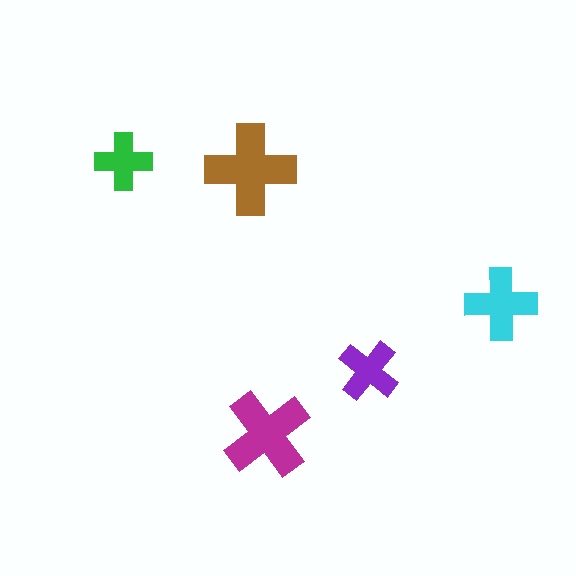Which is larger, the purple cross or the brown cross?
The brown one.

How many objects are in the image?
There are 5 objects in the image.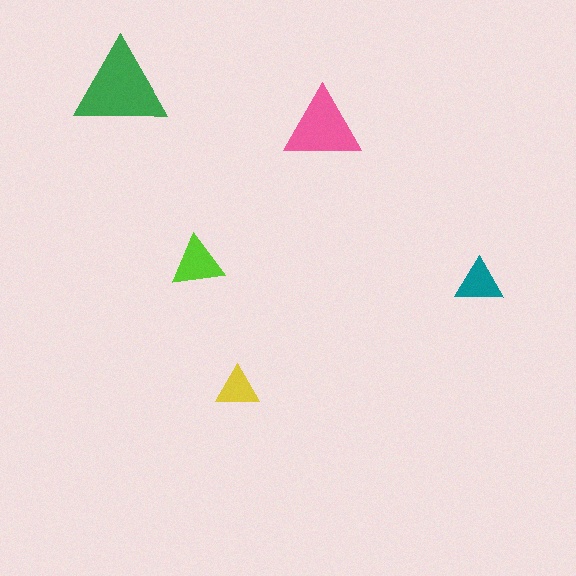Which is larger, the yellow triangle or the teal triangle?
The teal one.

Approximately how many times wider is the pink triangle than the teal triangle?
About 1.5 times wider.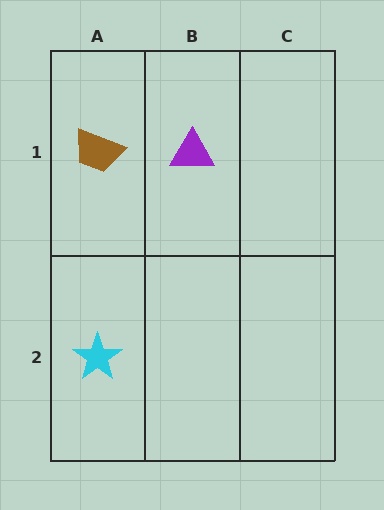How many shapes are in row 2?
1 shape.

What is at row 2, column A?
A cyan star.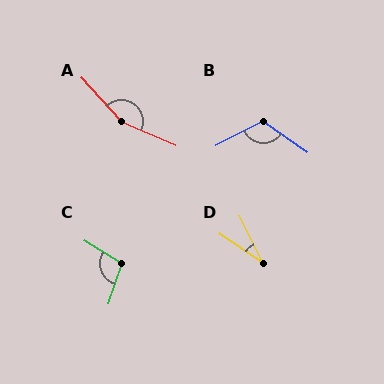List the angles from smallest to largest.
D (29°), C (104°), B (117°), A (156°).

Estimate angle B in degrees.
Approximately 117 degrees.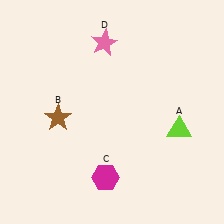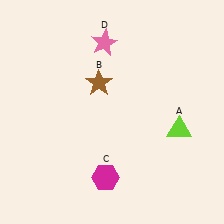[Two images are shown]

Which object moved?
The brown star (B) moved right.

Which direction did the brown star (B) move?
The brown star (B) moved right.